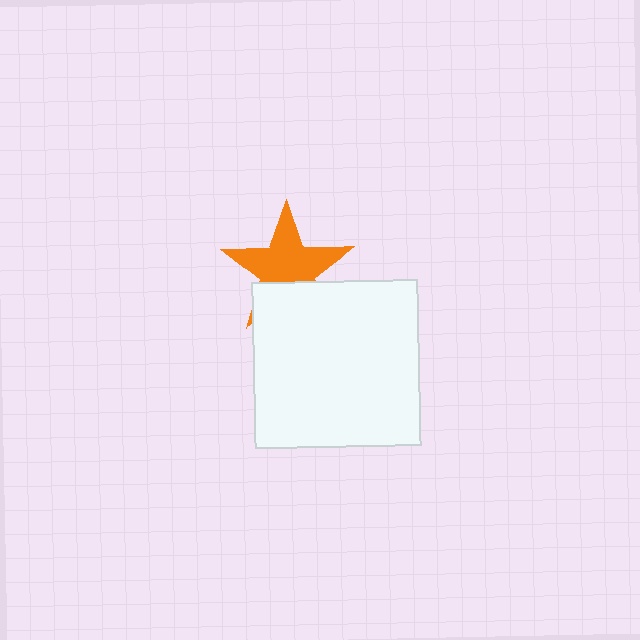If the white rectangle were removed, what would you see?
You would see the complete orange star.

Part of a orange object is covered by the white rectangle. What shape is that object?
It is a star.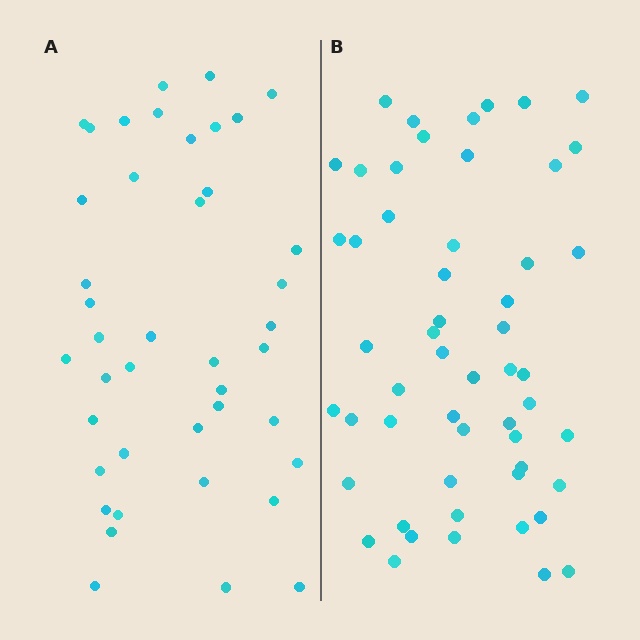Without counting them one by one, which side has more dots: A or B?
Region B (the right region) has more dots.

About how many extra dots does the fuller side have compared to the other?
Region B has roughly 12 or so more dots than region A.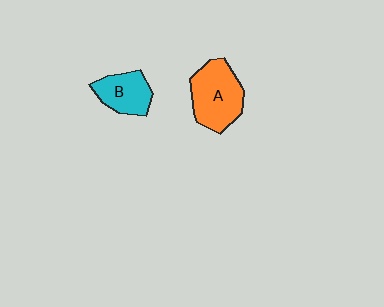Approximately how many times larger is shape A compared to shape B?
Approximately 1.5 times.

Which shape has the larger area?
Shape A (orange).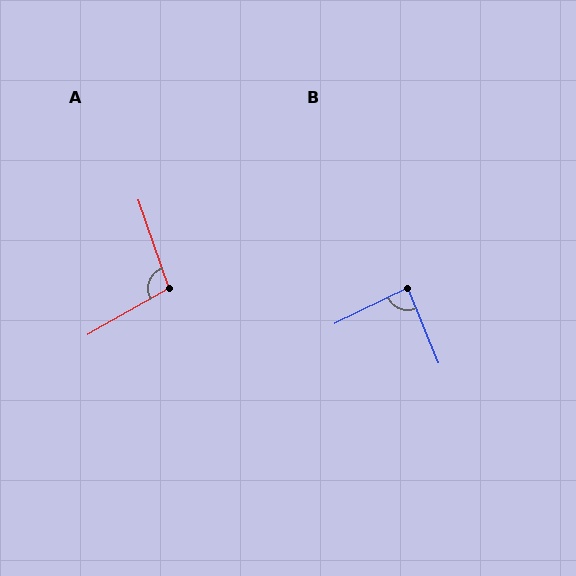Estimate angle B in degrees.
Approximately 86 degrees.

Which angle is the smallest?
B, at approximately 86 degrees.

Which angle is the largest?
A, at approximately 101 degrees.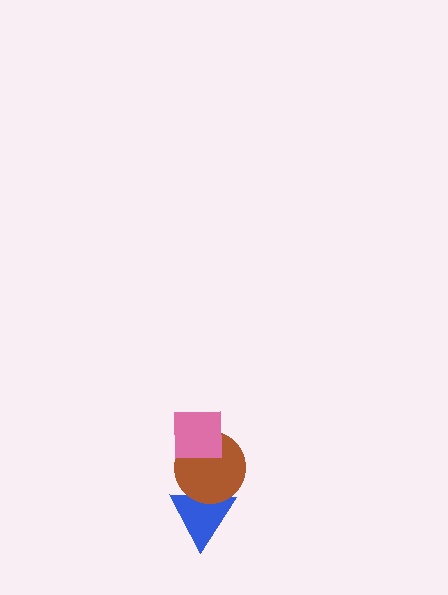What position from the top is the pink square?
The pink square is 1st from the top.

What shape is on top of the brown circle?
The pink square is on top of the brown circle.